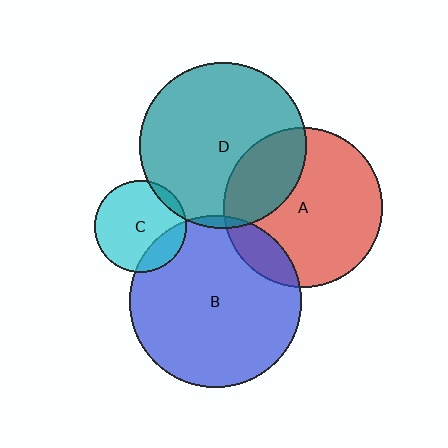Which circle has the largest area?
Circle B (blue).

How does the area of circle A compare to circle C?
Approximately 3.0 times.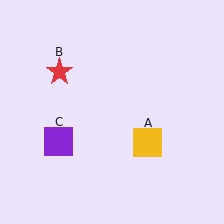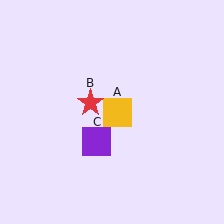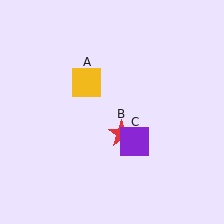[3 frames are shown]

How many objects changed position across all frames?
3 objects changed position: yellow square (object A), red star (object B), purple square (object C).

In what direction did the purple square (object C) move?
The purple square (object C) moved right.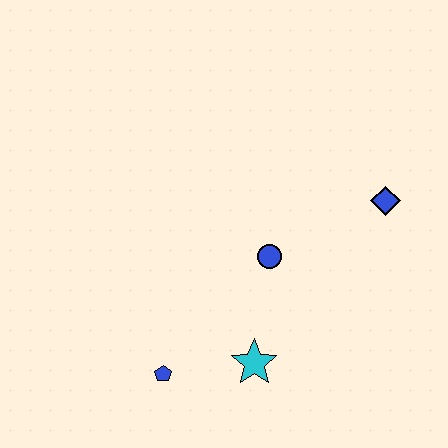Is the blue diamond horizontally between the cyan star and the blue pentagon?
No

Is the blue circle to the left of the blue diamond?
Yes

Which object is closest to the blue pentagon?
The cyan star is closest to the blue pentagon.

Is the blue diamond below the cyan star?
No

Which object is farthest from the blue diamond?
The blue pentagon is farthest from the blue diamond.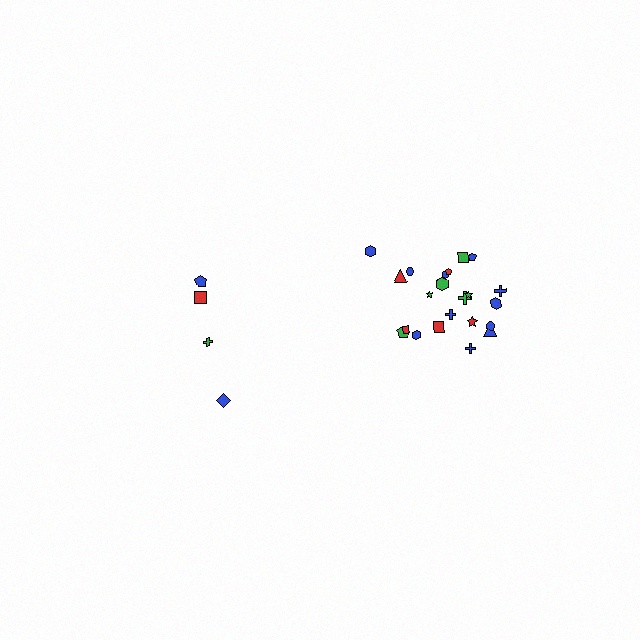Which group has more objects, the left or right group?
The right group.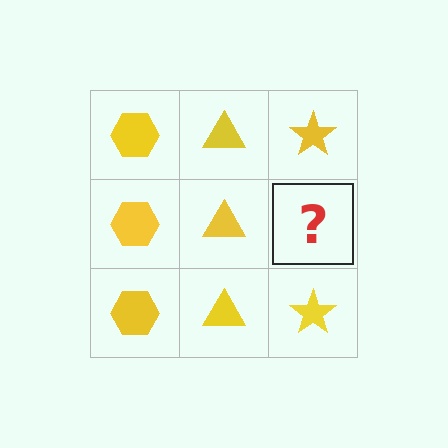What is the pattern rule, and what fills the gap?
The rule is that each column has a consistent shape. The gap should be filled with a yellow star.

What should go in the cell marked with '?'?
The missing cell should contain a yellow star.